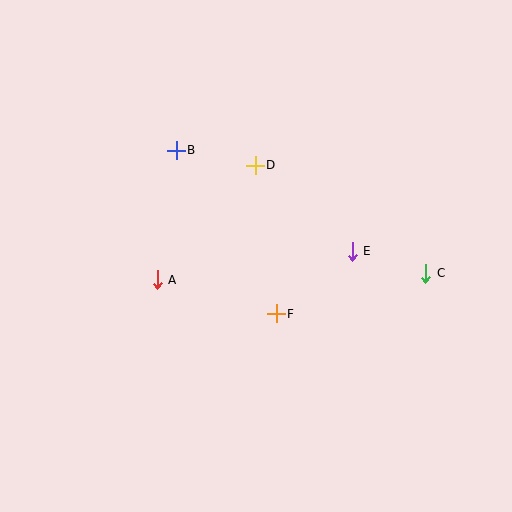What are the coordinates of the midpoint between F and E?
The midpoint between F and E is at (314, 283).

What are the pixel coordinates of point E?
Point E is at (352, 251).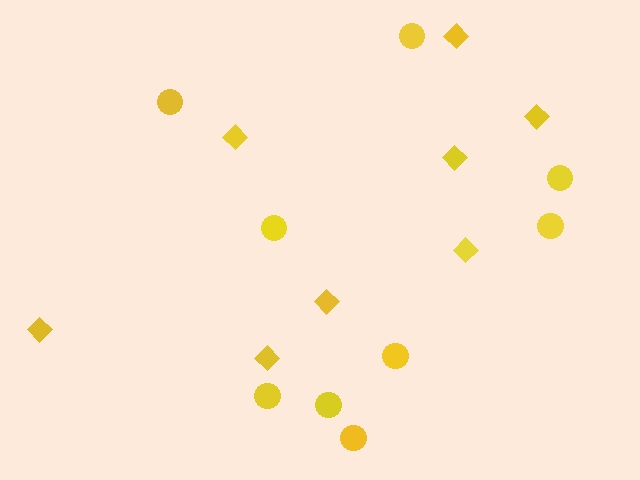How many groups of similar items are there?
There are 2 groups: one group of diamonds (8) and one group of circles (9).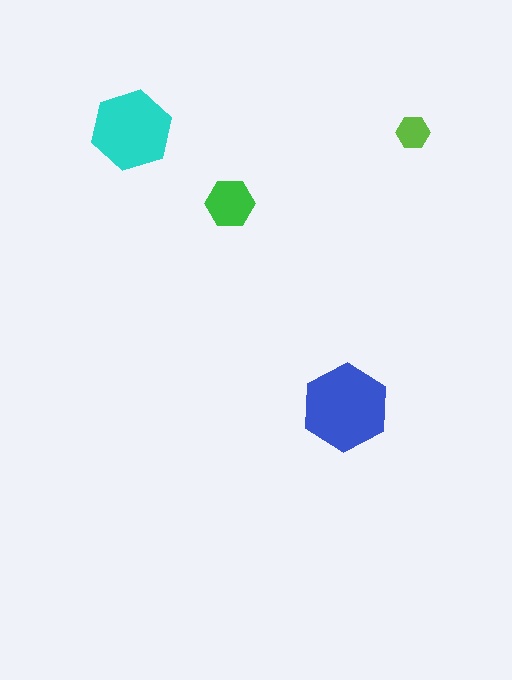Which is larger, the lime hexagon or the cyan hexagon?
The cyan one.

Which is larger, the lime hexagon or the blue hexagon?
The blue one.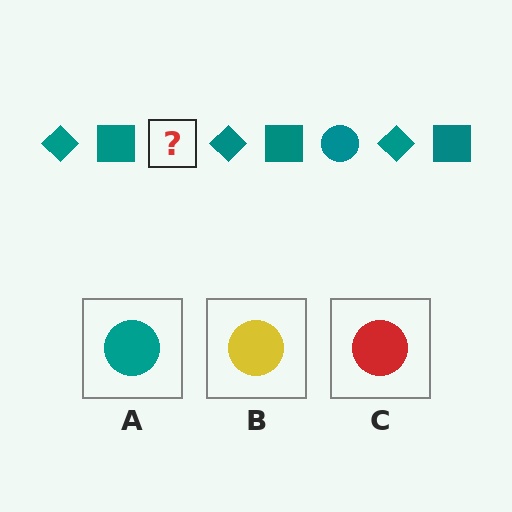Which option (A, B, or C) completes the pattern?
A.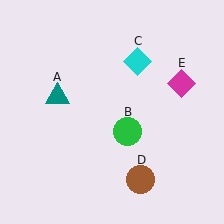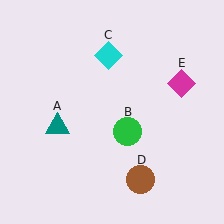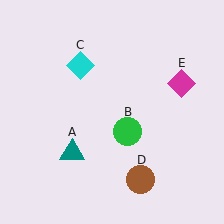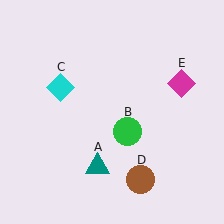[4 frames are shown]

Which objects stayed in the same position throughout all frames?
Green circle (object B) and brown circle (object D) and magenta diamond (object E) remained stationary.